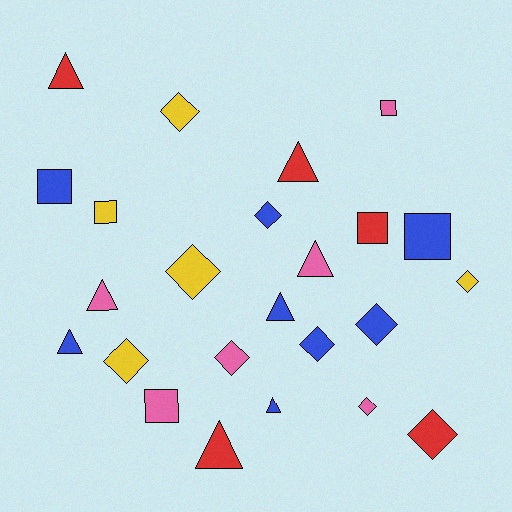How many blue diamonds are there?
There are 3 blue diamonds.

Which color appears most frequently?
Blue, with 8 objects.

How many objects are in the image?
There are 24 objects.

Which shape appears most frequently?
Diamond, with 10 objects.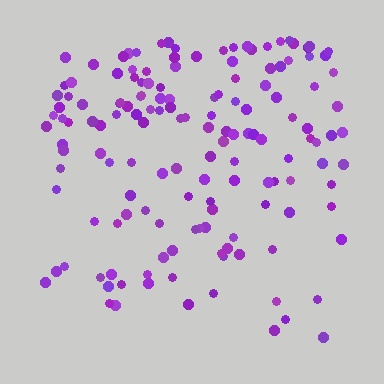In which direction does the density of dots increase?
From bottom to top, with the top side densest.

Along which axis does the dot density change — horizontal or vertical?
Vertical.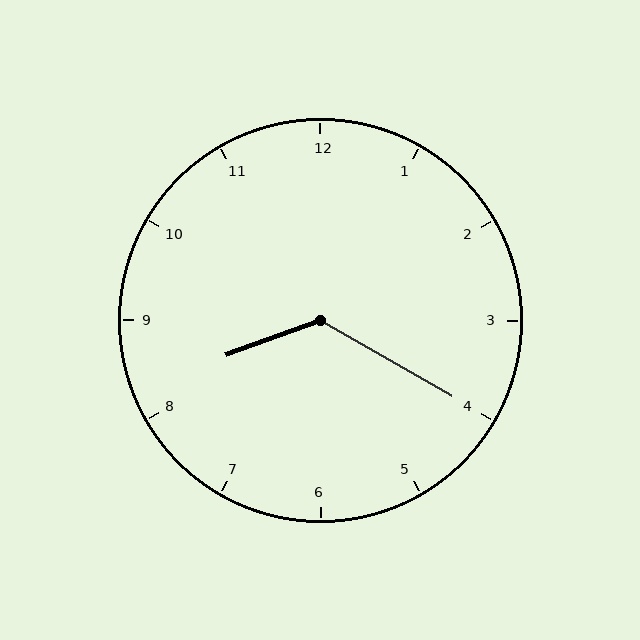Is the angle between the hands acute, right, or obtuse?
It is obtuse.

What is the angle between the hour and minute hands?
Approximately 130 degrees.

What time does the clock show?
8:20.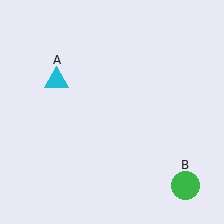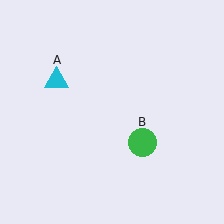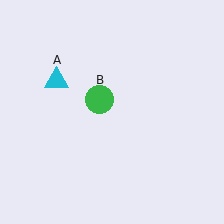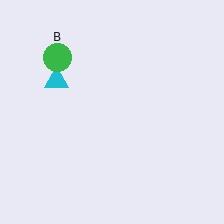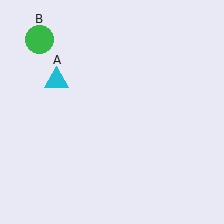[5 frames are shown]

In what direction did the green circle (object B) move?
The green circle (object B) moved up and to the left.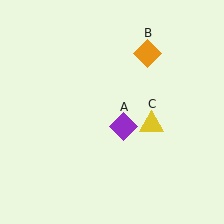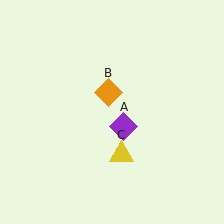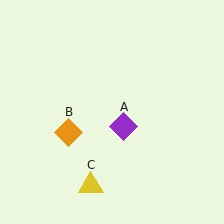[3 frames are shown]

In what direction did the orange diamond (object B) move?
The orange diamond (object B) moved down and to the left.